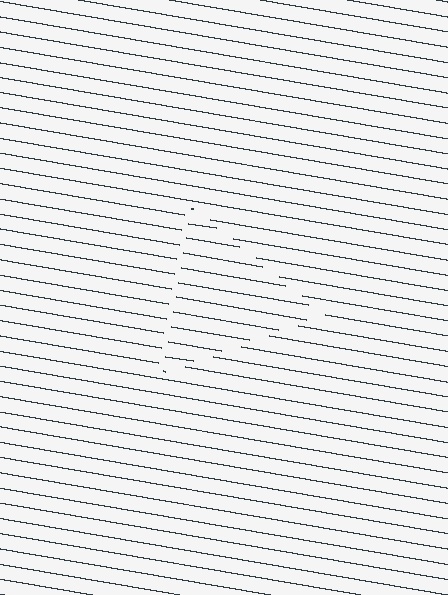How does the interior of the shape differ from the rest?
The interior of the shape contains the same grating, shifted by half a period — the contour is defined by the phase discontinuity where line-ends from the inner and outer gratings abut.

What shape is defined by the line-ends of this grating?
An illusory triangle. The interior of the shape contains the same grating, shifted by half a period — the contour is defined by the phase discontinuity where line-ends from the inner and outer gratings abut.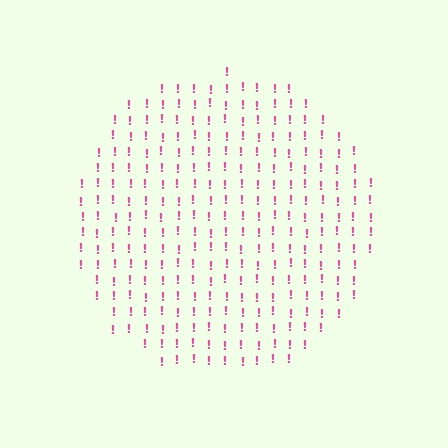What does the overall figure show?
The overall figure shows a circle.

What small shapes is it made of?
It is made of small exclamation marks.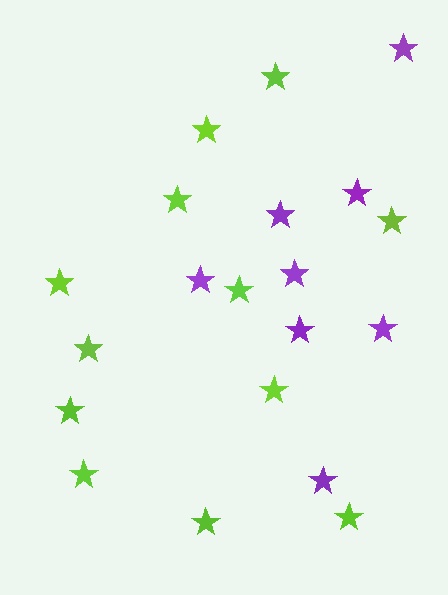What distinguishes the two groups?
There are 2 groups: one group of lime stars (12) and one group of purple stars (8).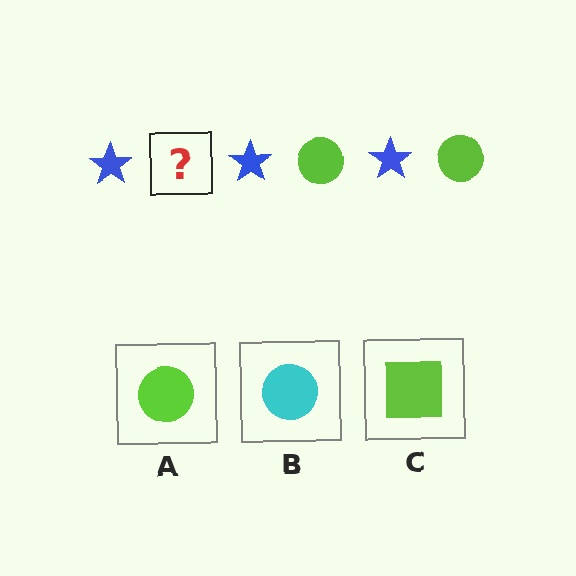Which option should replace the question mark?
Option A.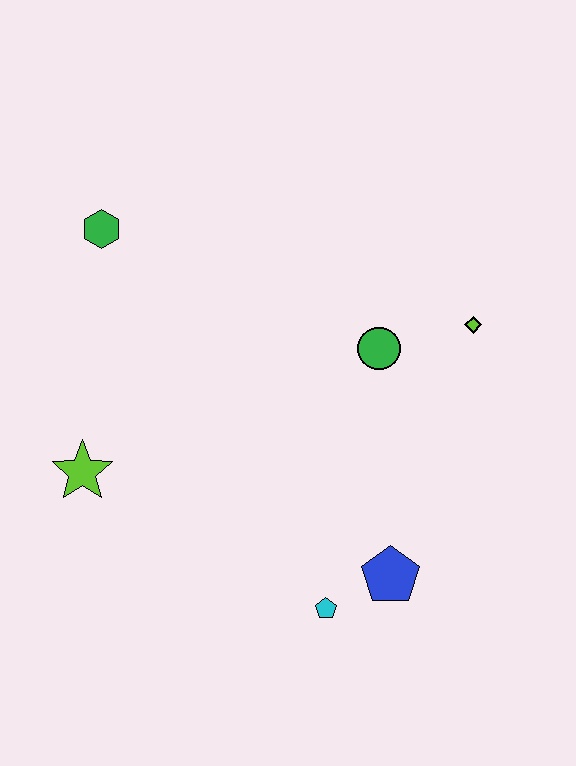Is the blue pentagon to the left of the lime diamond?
Yes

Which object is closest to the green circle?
The lime diamond is closest to the green circle.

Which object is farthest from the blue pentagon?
The green hexagon is farthest from the blue pentagon.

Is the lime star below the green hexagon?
Yes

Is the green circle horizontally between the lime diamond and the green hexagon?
Yes